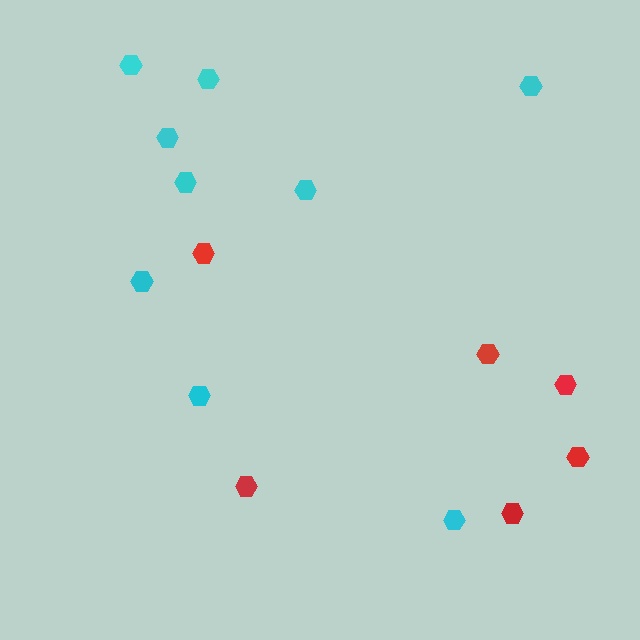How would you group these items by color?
There are 2 groups: one group of red hexagons (6) and one group of cyan hexagons (9).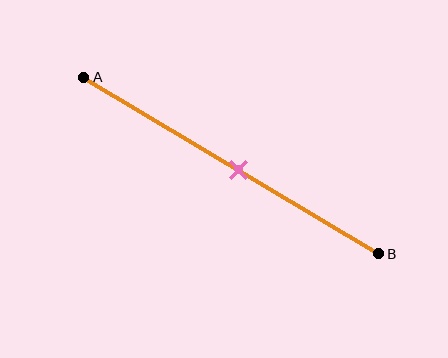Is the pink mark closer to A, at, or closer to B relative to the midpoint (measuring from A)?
The pink mark is approximately at the midpoint of segment AB.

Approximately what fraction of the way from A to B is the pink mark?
The pink mark is approximately 55% of the way from A to B.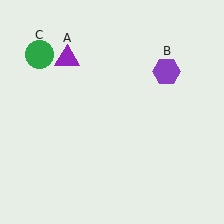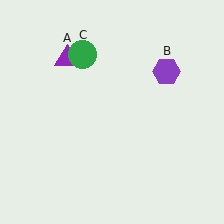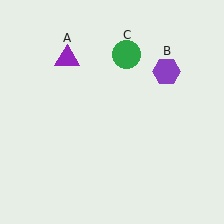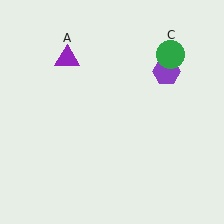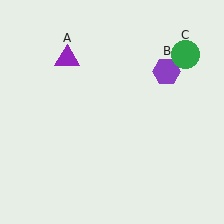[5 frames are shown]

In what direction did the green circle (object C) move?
The green circle (object C) moved right.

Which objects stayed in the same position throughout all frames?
Purple triangle (object A) and purple hexagon (object B) remained stationary.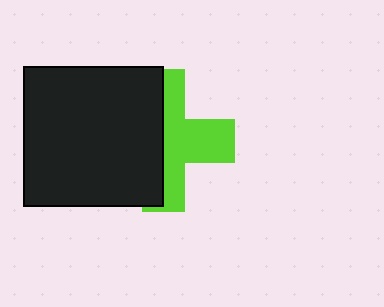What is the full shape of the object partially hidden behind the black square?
The partially hidden object is a lime cross.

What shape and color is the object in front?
The object in front is a black square.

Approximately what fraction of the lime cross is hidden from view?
Roughly 49% of the lime cross is hidden behind the black square.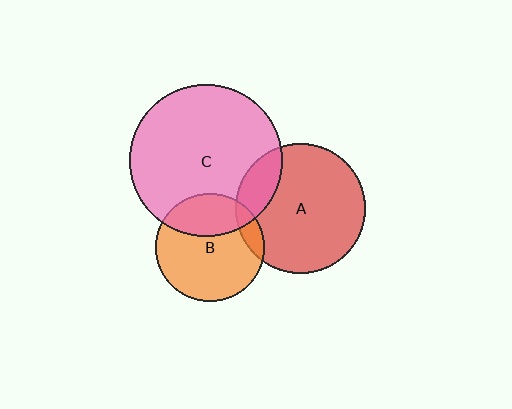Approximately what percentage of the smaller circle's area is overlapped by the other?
Approximately 10%.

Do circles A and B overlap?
Yes.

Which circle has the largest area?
Circle C (pink).